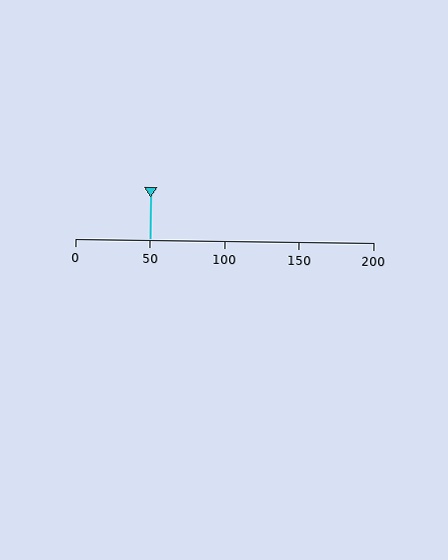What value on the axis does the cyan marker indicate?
The marker indicates approximately 50.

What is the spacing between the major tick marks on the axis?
The major ticks are spaced 50 apart.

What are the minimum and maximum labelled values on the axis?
The axis runs from 0 to 200.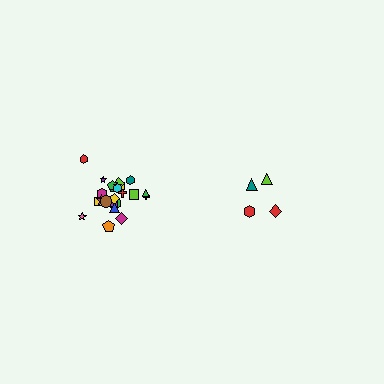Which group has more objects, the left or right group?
The left group.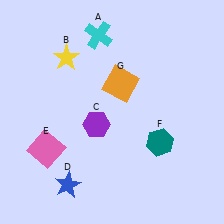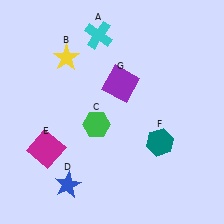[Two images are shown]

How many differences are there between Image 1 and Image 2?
There are 3 differences between the two images.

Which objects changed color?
C changed from purple to green. E changed from pink to magenta. G changed from orange to purple.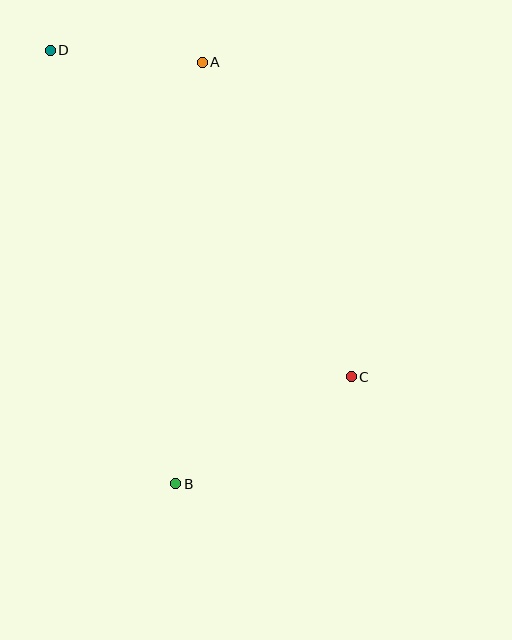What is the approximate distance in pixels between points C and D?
The distance between C and D is approximately 444 pixels.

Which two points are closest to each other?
Points A and D are closest to each other.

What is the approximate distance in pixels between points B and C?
The distance between B and C is approximately 206 pixels.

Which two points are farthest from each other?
Points B and D are farthest from each other.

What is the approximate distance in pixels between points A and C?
The distance between A and C is approximately 348 pixels.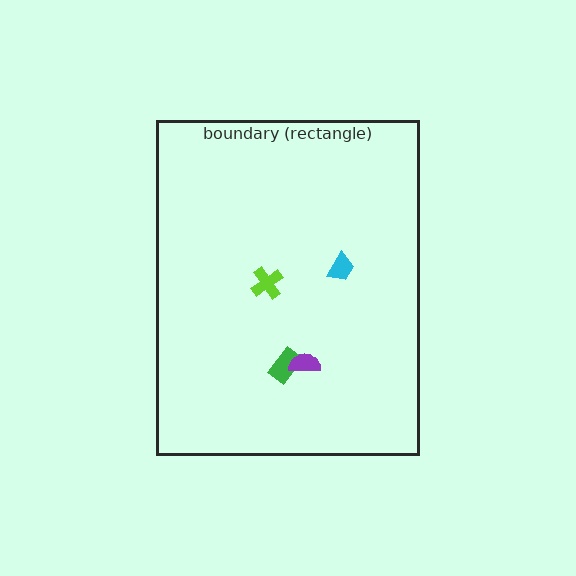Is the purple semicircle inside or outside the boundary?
Inside.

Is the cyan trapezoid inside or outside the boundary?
Inside.